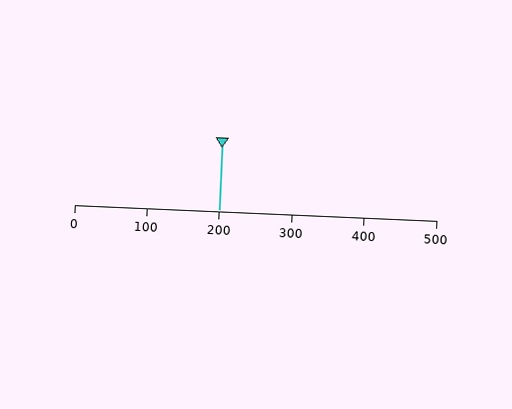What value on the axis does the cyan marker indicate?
The marker indicates approximately 200.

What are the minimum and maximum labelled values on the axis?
The axis runs from 0 to 500.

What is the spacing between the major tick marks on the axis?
The major ticks are spaced 100 apart.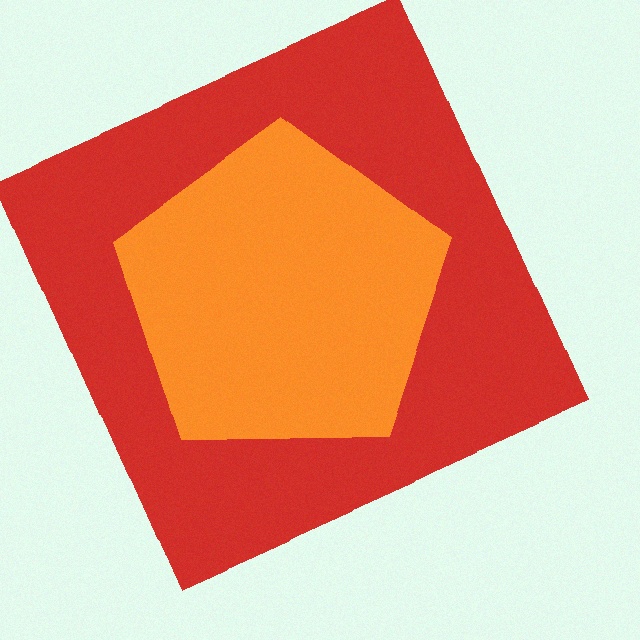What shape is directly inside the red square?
The orange pentagon.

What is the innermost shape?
The orange pentagon.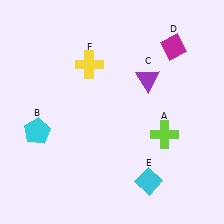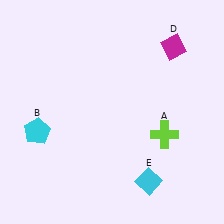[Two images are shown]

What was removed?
The yellow cross (F), the purple triangle (C) were removed in Image 2.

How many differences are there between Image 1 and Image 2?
There are 2 differences between the two images.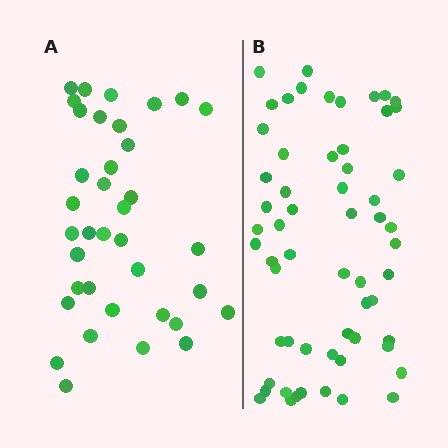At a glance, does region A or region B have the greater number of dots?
Region B (the right region) has more dots.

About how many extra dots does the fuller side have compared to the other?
Region B has approximately 20 more dots than region A.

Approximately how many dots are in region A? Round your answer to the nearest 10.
About 40 dots. (The exact count is 37, which rounds to 40.)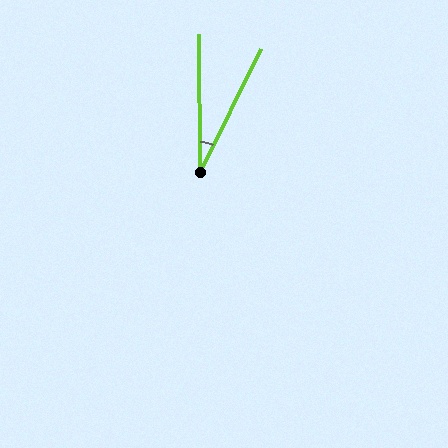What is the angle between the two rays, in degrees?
Approximately 26 degrees.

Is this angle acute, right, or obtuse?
It is acute.